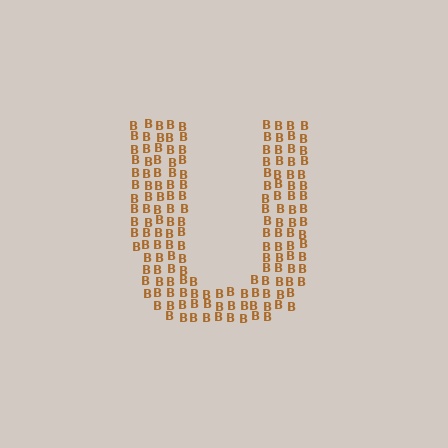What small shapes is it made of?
It is made of small letter B's.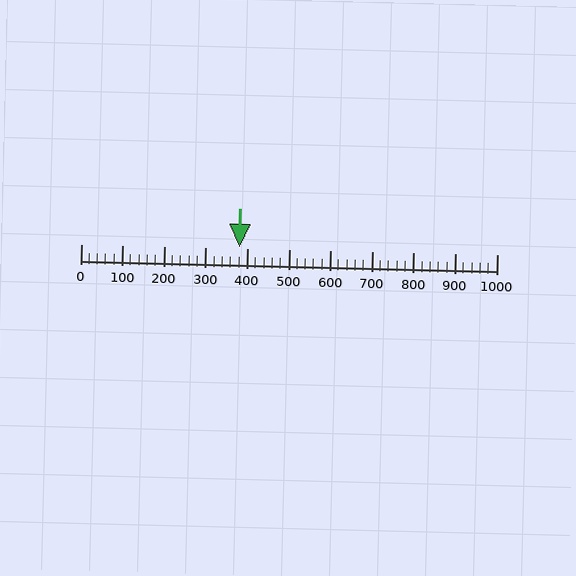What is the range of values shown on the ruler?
The ruler shows values from 0 to 1000.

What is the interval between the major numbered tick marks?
The major tick marks are spaced 100 units apart.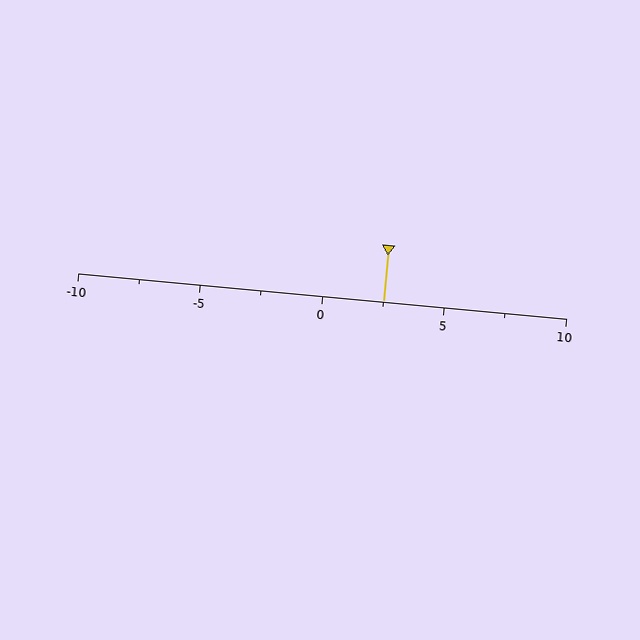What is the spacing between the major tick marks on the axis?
The major ticks are spaced 5 apart.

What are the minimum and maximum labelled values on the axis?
The axis runs from -10 to 10.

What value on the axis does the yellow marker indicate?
The marker indicates approximately 2.5.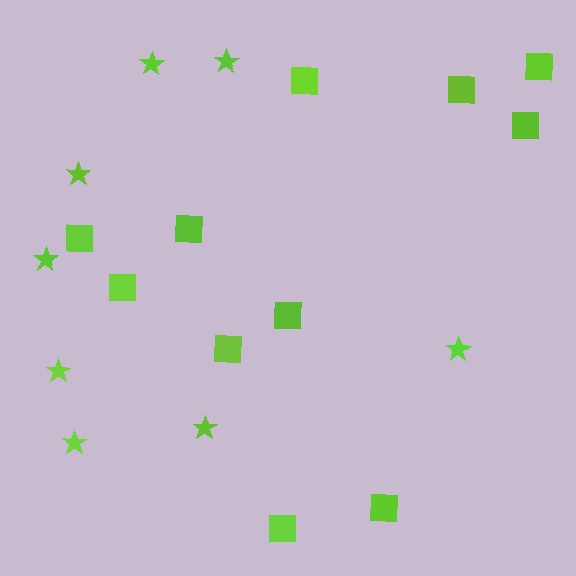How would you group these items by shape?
There are 2 groups: one group of stars (8) and one group of squares (11).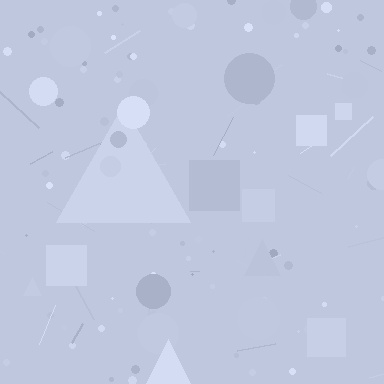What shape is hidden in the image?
A triangle is hidden in the image.